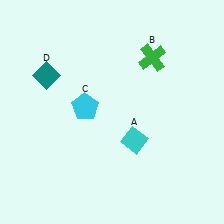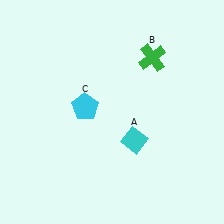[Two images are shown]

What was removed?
The teal diamond (D) was removed in Image 2.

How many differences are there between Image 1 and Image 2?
There is 1 difference between the two images.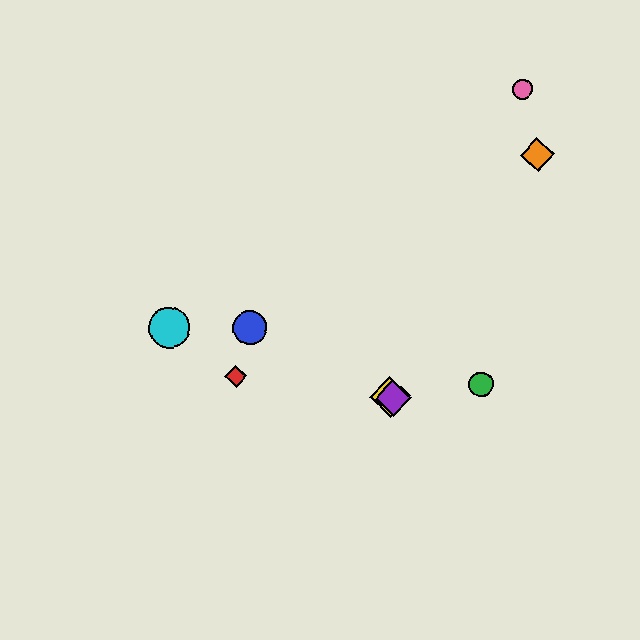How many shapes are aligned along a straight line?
3 shapes (the blue circle, the yellow diamond, the purple diamond) are aligned along a straight line.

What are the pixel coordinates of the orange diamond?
The orange diamond is at (538, 154).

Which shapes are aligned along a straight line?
The blue circle, the yellow diamond, the purple diamond are aligned along a straight line.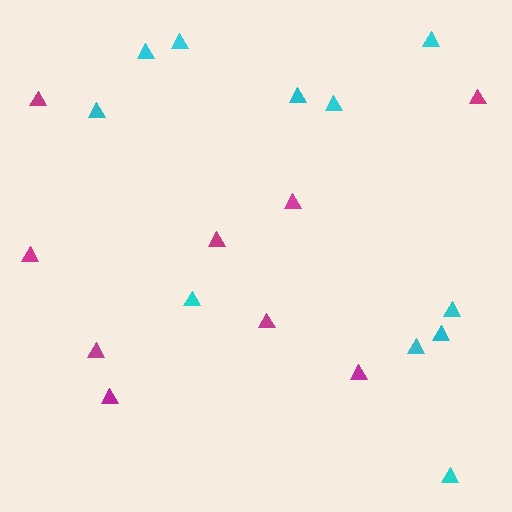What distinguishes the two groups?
There are 2 groups: one group of cyan triangles (11) and one group of magenta triangles (9).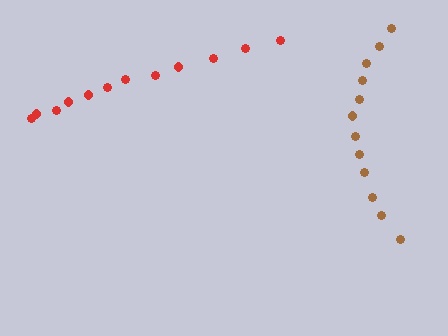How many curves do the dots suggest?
There are 2 distinct paths.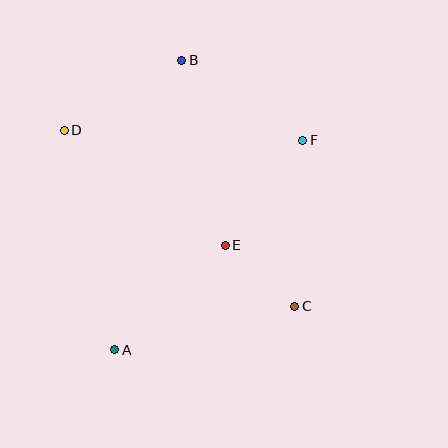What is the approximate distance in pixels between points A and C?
The distance between A and C is approximately 185 pixels.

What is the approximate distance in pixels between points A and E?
The distance between A and E is approximately 152 pixels.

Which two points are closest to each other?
Points C and E are closest to each other.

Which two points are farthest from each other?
Points A and B are farthest from each other.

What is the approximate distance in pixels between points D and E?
The distance between D and E is approximately 198 pixels.